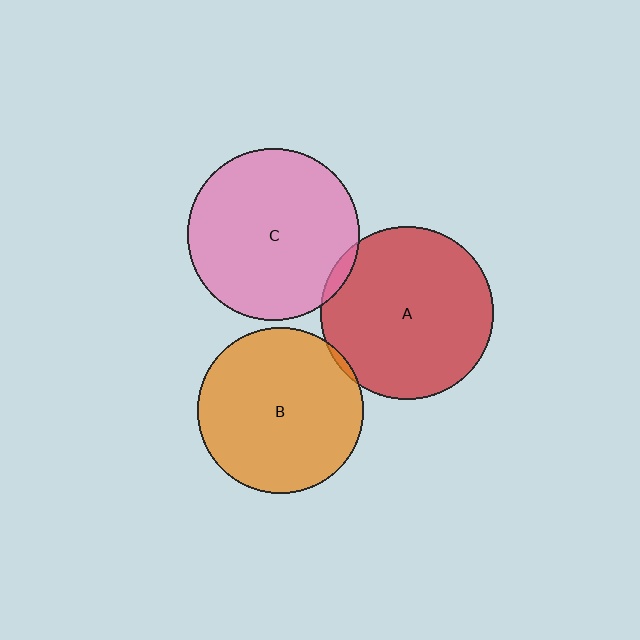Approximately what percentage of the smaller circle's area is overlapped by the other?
Approximately 5%.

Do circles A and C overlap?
Yes.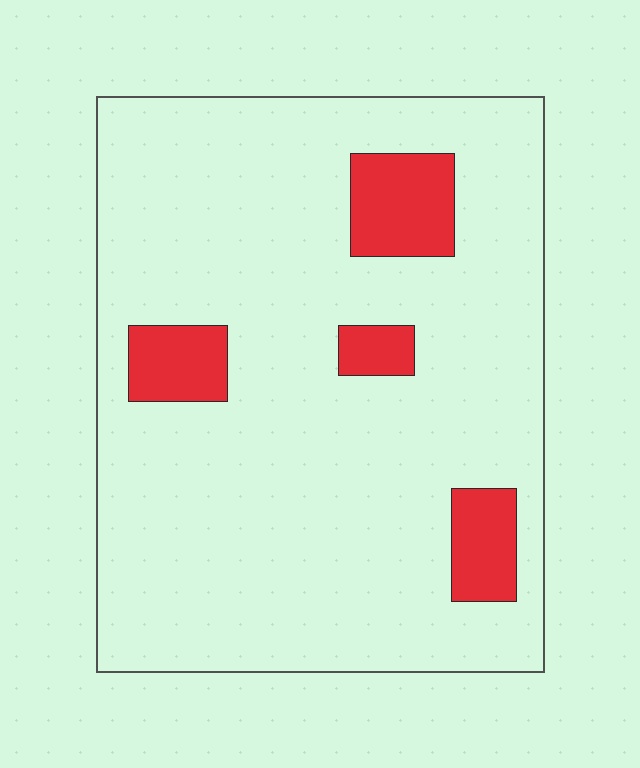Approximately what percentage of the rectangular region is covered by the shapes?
Approximately 10%.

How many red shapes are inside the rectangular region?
4.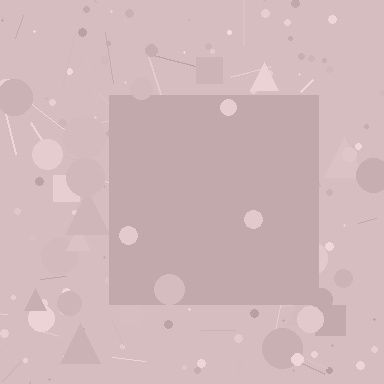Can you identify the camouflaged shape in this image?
The camouflaged shape is a square.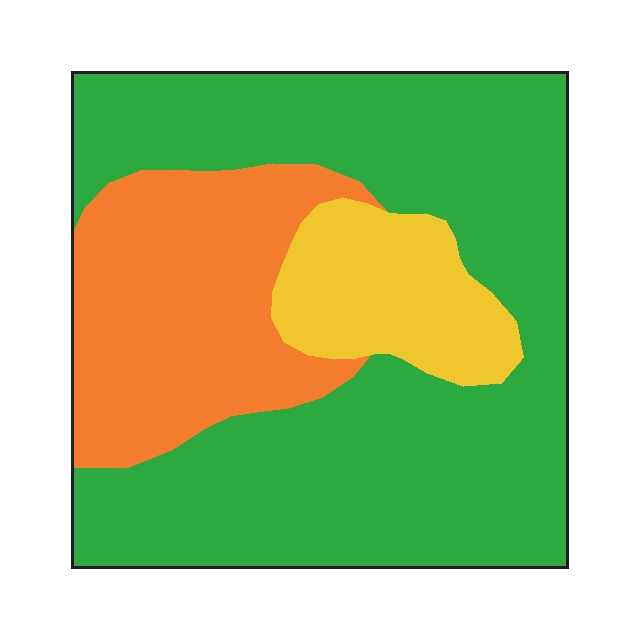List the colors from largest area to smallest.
From largest to smallest: green, orange, yellow.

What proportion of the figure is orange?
Orange covers roughly 25% of the figure.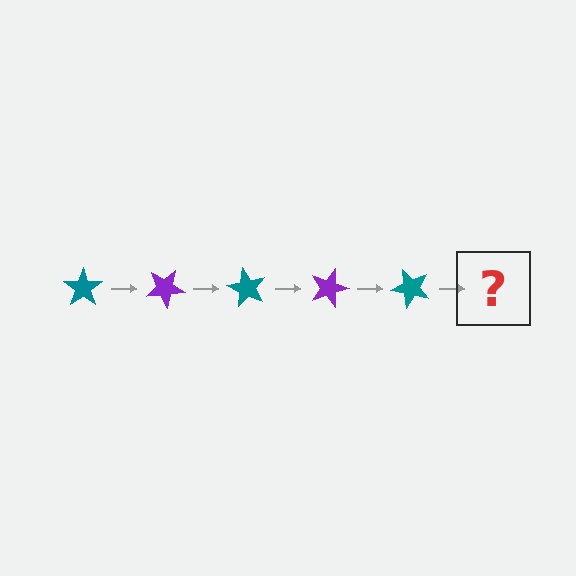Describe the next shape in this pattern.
It should be a purple star, rotated 150 degrees from the start.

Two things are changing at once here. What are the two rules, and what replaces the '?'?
The two rules are that it rotates 30 degrees each step and the color cycles through teal and purple. The '?' should be a purple star, rotated 150 degrees from the start.